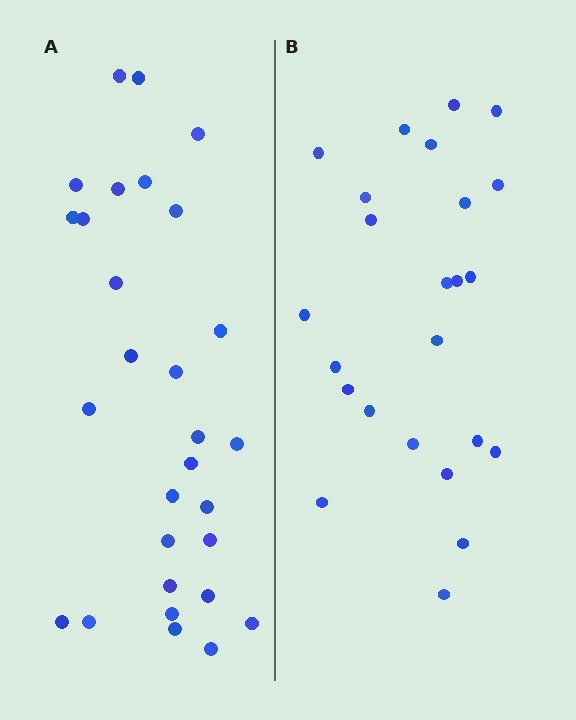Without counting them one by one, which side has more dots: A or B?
Region A (the left region) has more dots.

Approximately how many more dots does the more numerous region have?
Region A has about 5 more dots than region B.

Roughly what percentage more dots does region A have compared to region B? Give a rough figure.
About 20% more.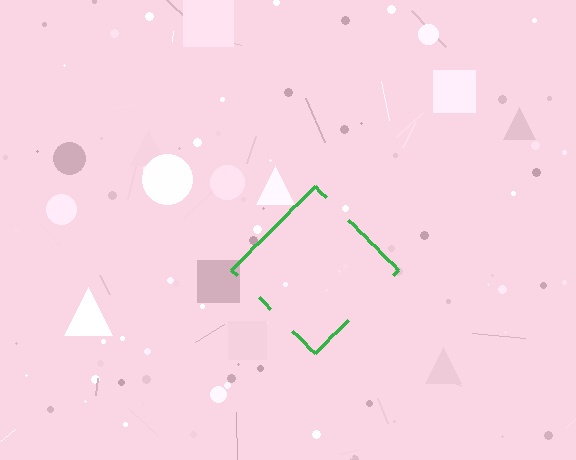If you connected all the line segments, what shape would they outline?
They would outline a diamond.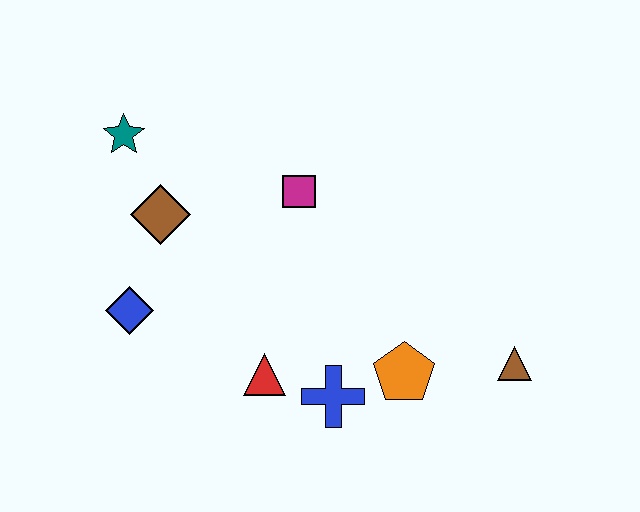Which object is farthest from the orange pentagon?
The teal star is farthest from the orange pentagon.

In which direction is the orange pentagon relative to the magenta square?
The orange pentagon is below the magenta square.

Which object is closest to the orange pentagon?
The blue cross is closest to the orange pentagon.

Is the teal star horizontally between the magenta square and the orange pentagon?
No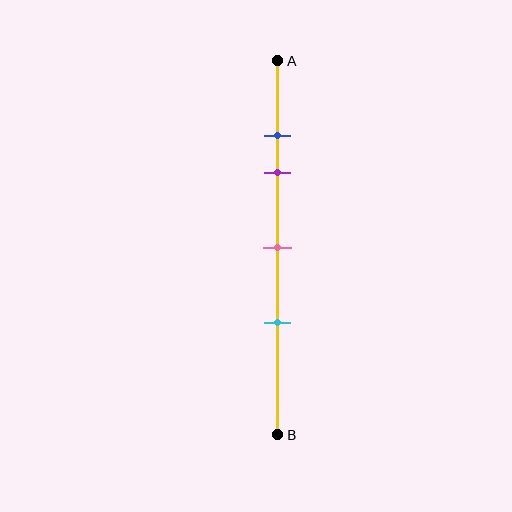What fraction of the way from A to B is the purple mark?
The purple mark is approximately 30% (0.3) of the way from A to B.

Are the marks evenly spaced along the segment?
No, the marks are not evenly spaced.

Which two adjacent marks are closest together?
The blue and purple marks are the closest adjacent pair.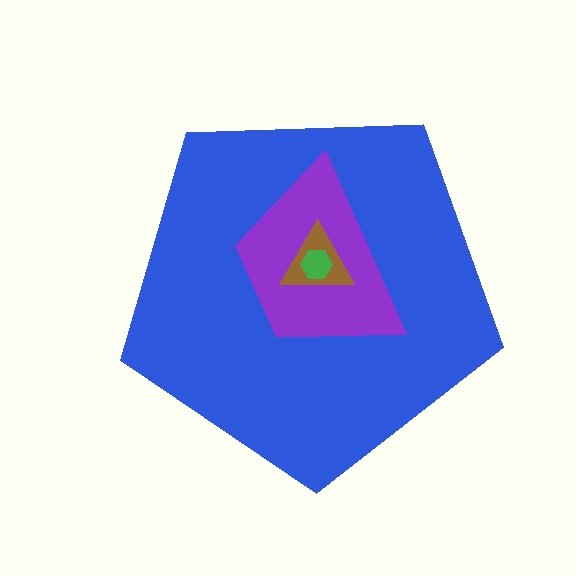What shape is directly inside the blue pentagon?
The purple trapezoid.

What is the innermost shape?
The green hexagon.